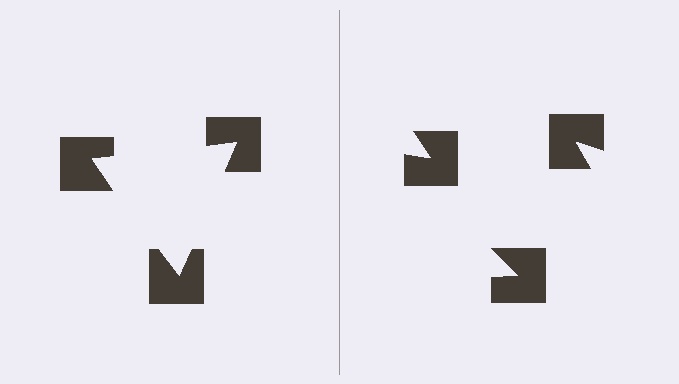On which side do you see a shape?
An illusory triangle appears on the left side. On the right side the wedge cuts are rotated, so no coherent shape forms.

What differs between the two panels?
The notched squares are positioned identically on both sides; only the wedge orientations differ. On the left they align to a triangle; on the right they are misaligned.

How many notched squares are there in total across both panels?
6 — 3 on each side.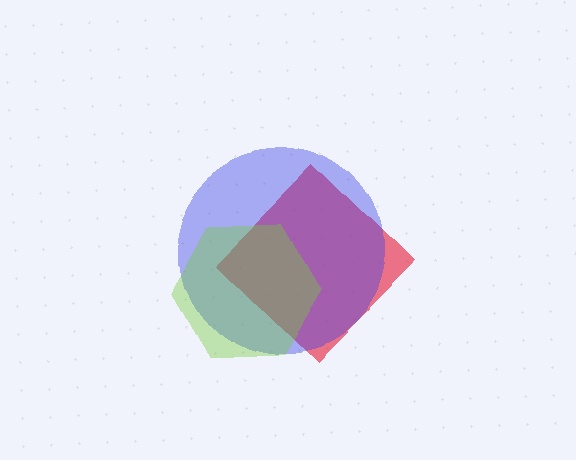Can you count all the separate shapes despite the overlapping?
Yes, there are 3 separate shapes.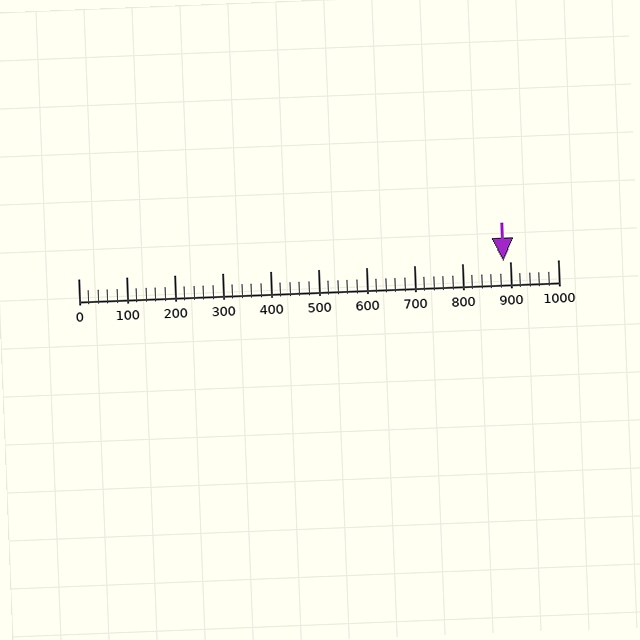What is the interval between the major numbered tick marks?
The major tick marks are spaced 100 units apart.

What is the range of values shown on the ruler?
The ruler shows values from 0 to 1000.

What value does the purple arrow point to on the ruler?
The purple arrow points to approximately 887.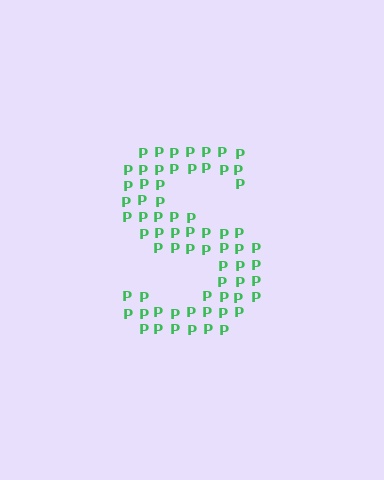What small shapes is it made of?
It is made of small letter P's.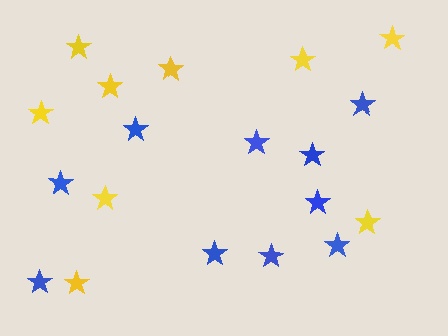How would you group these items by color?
There are 2 groups: one group of blue stars (10) and one group of yellow stars (9).